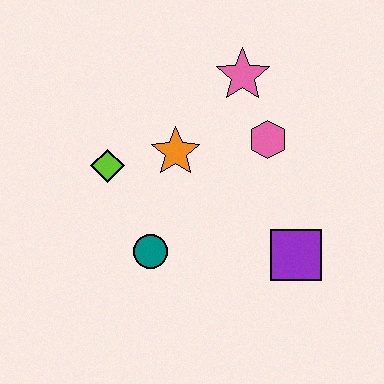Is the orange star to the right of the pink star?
No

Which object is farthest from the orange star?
The purple square is farthest from the orange star.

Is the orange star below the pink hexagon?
Yes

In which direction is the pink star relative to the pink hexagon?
The pink star is above the pink hexagon.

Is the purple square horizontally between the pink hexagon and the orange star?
No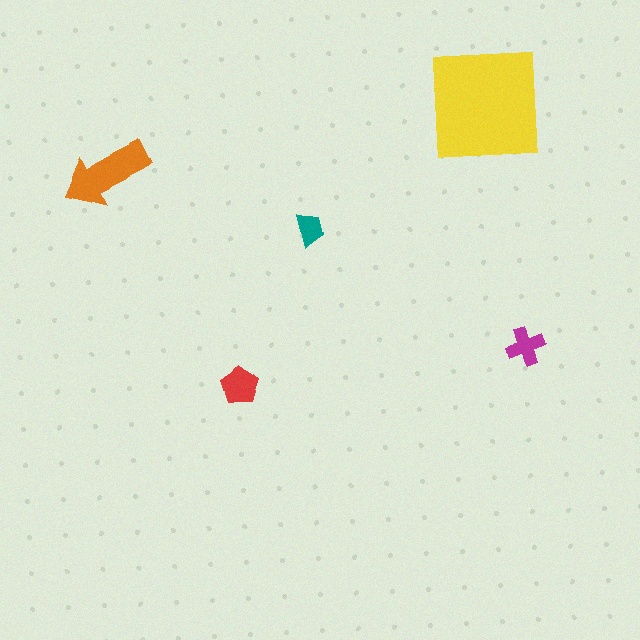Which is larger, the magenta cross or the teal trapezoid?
The magenta cross.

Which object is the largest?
The yellow square.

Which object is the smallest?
The teal trapezoid.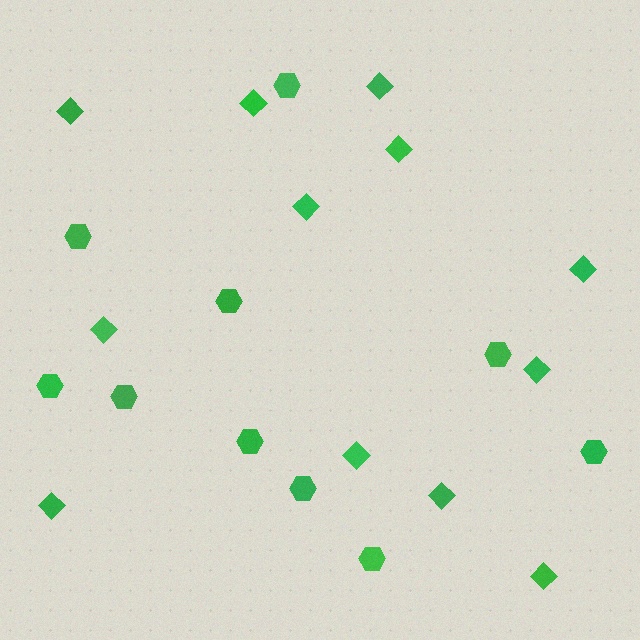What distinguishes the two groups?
There are 2 groups: one group of diamonds (12) and one group of hexagons (10).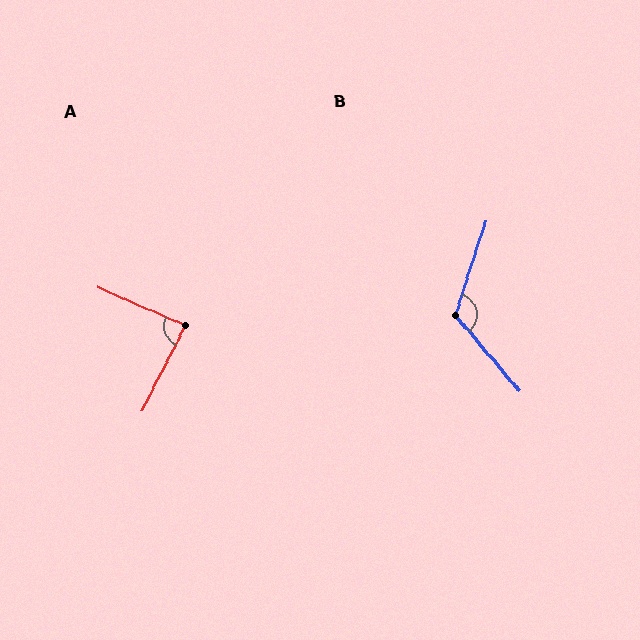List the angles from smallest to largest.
A (87°), B (121°).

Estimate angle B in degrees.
Approximately 121 degrees.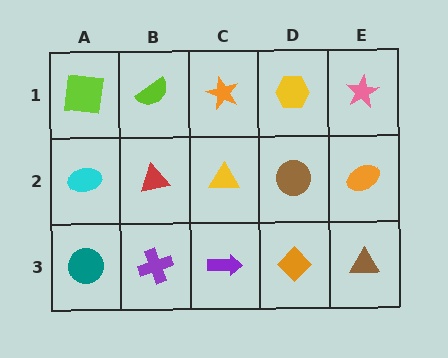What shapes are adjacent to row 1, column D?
A brown circle (row 2, column D), an orange star (row 1, column C), a pink star (row 1, column E).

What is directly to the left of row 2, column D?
A yellow triangle.